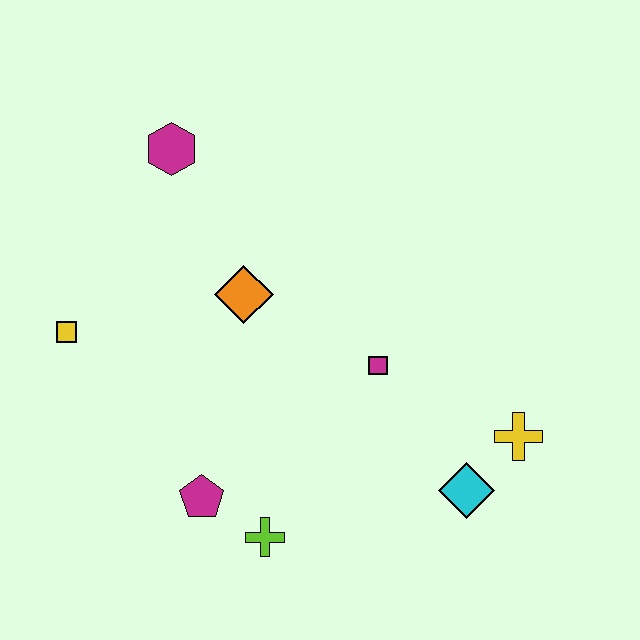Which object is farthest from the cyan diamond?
The magenta hexagon is farthest from the cyan diamond.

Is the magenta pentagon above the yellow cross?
No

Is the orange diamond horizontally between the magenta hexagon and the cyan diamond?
Yes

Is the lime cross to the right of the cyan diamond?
No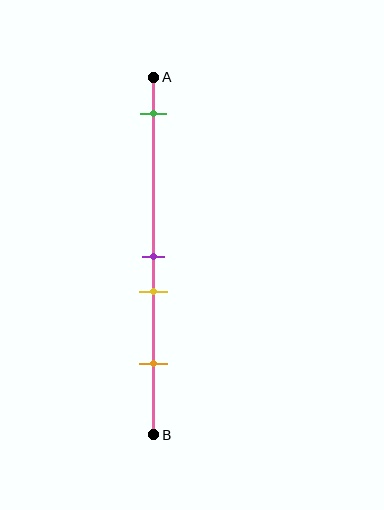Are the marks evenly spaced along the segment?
No, the marks are not evenly spaced.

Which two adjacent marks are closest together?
The purple and yellow marks are the closest adjacent pair.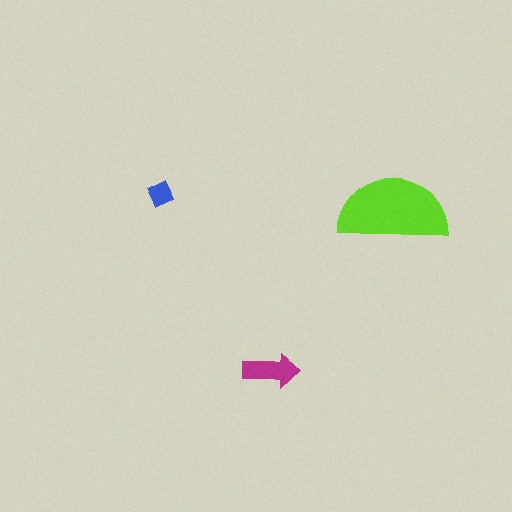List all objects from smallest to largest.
The blue diamond, the magenta arrow, the lime semicircle.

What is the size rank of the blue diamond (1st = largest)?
3rd.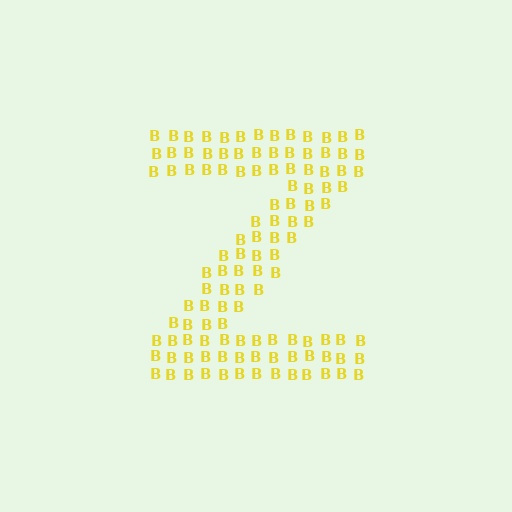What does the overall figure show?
The overall figure shows the letter Z.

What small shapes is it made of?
It is made of small letter B's.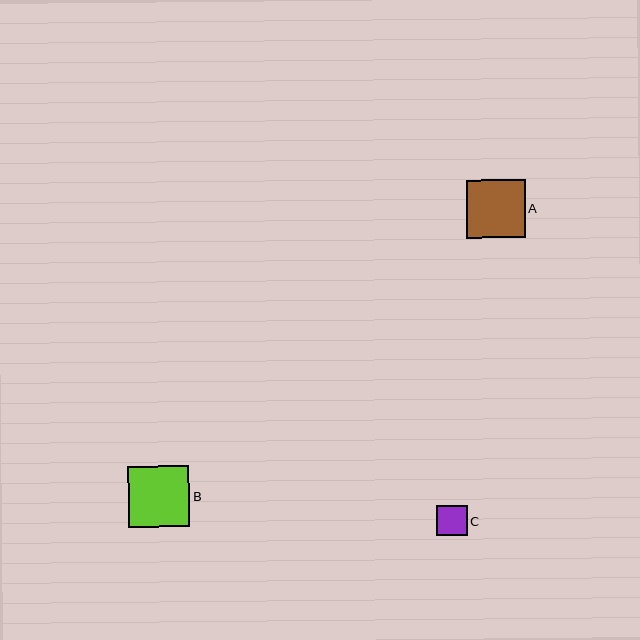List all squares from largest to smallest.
From largest to smallest: B, A, C.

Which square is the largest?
Square B is the largest with a size of approximately 61 pixels.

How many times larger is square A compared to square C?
Square A is approximately 1.9 times the size of square C.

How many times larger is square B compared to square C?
Square B is approximately 2.0 times the size of square C.